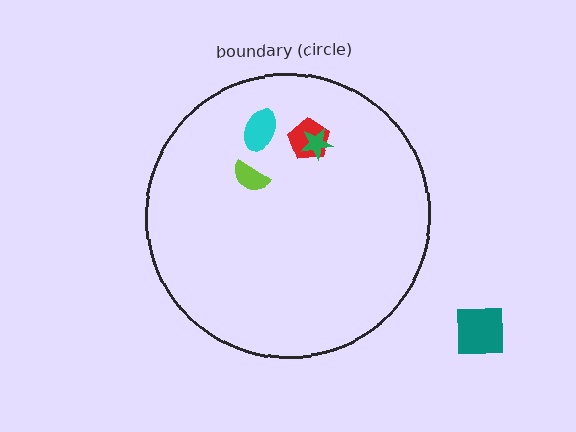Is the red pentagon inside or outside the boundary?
Inside.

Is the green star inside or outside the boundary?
Inside.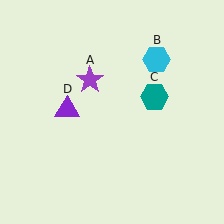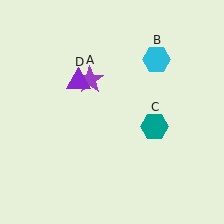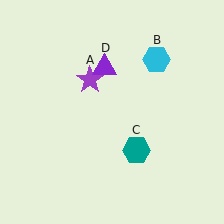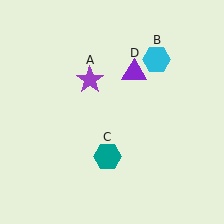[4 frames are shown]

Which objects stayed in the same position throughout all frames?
Purple star (object A) and cyan hexagon (object B) remained stationary.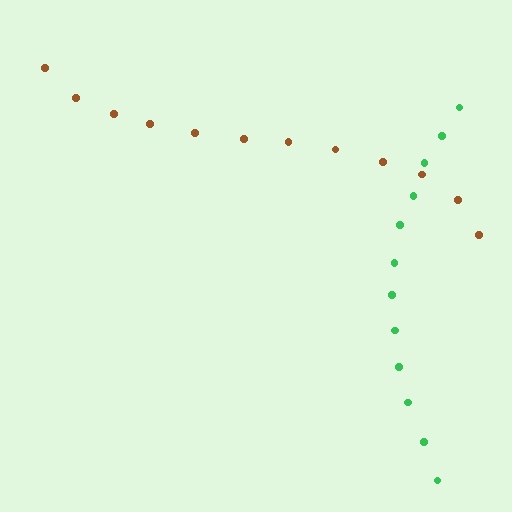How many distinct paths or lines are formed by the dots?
There are 2 distinct paths.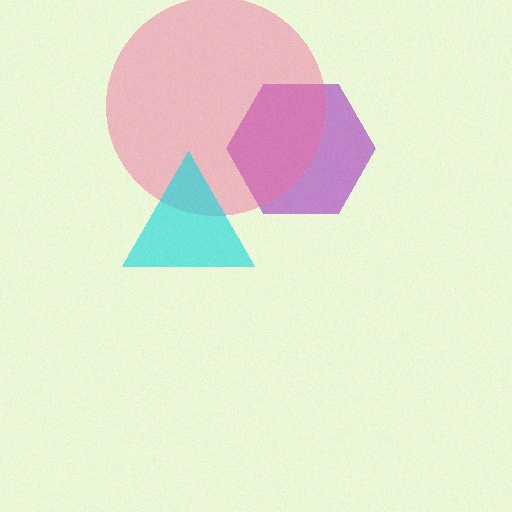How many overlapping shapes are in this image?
There are 3 overlapping shapes in the image.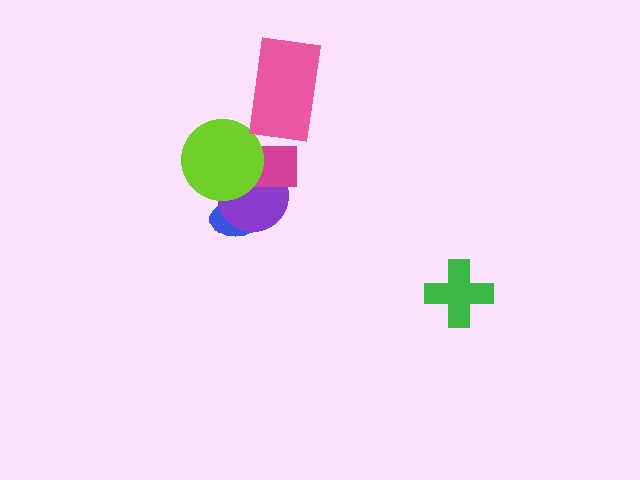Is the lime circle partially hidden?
No, no other shape covers it.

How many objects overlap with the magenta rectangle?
2 objects overlap with the magenta rectangle.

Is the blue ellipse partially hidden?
Yes, it is partially covered by another shape.